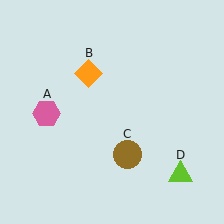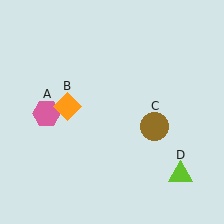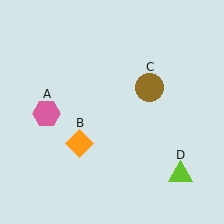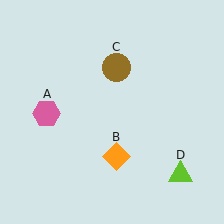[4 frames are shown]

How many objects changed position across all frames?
2 objects changed position: orange diamond (object B), brown circle (object C).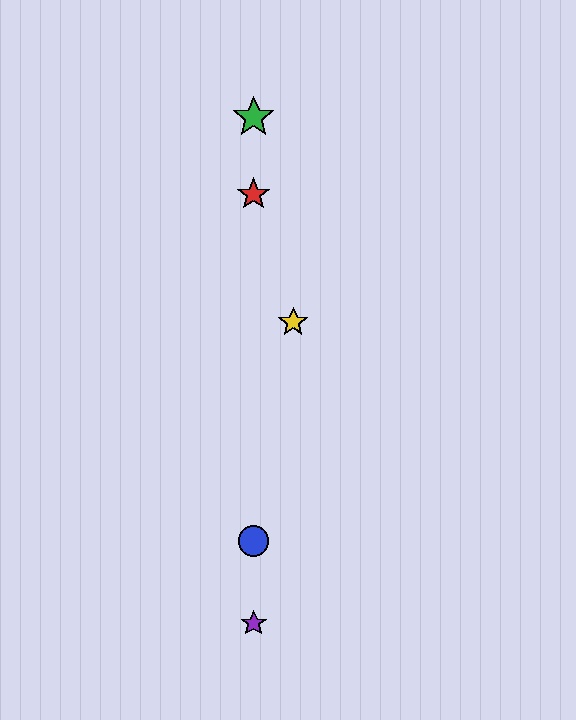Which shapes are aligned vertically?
The red star, the blue circle, the green star, the purple star are aligned vertically.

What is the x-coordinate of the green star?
The green star is at x≈254.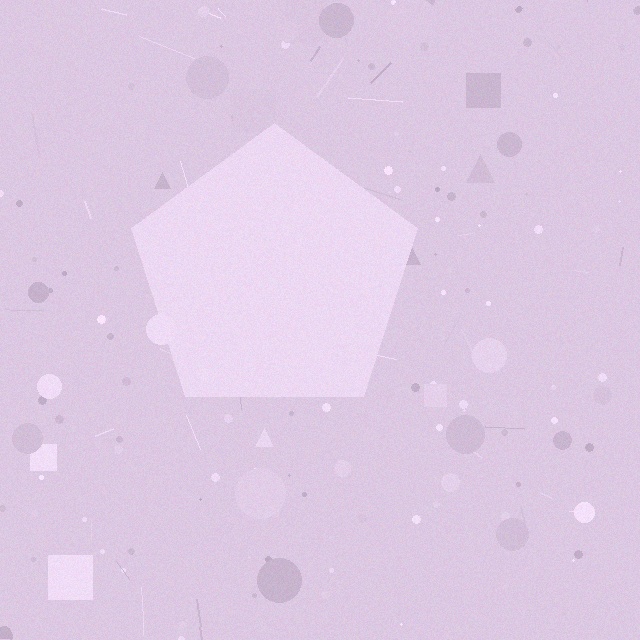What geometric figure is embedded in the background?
A pentagon is embedded in the background.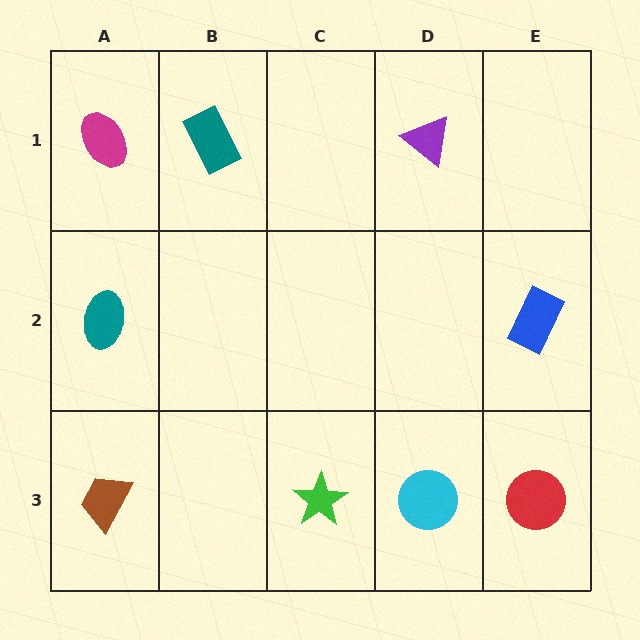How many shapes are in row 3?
4 shapes.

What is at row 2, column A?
A teal ellipse.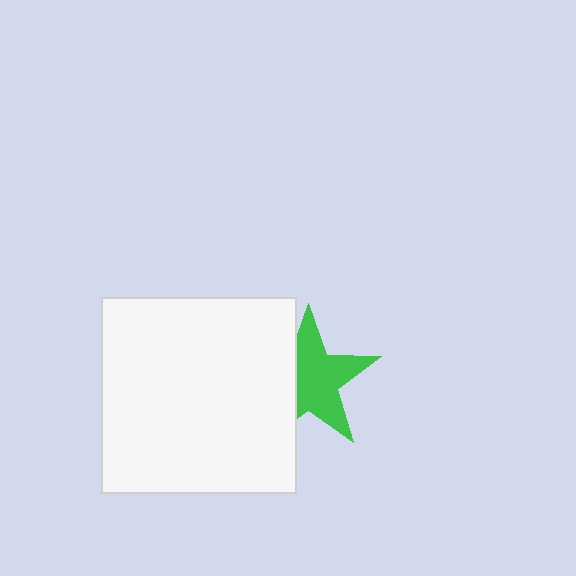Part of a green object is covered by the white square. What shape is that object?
It is a star.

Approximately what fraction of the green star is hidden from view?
Roughly 35% of the green star is hidden behind the white square.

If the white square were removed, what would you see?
You would see the complete green star.